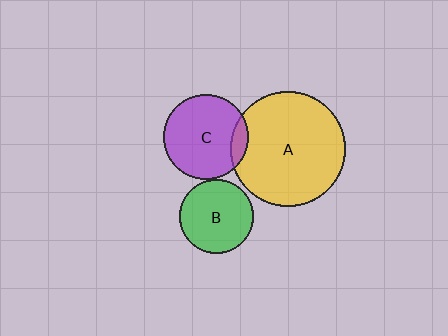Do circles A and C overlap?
Yes.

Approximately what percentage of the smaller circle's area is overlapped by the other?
Approximately 10%.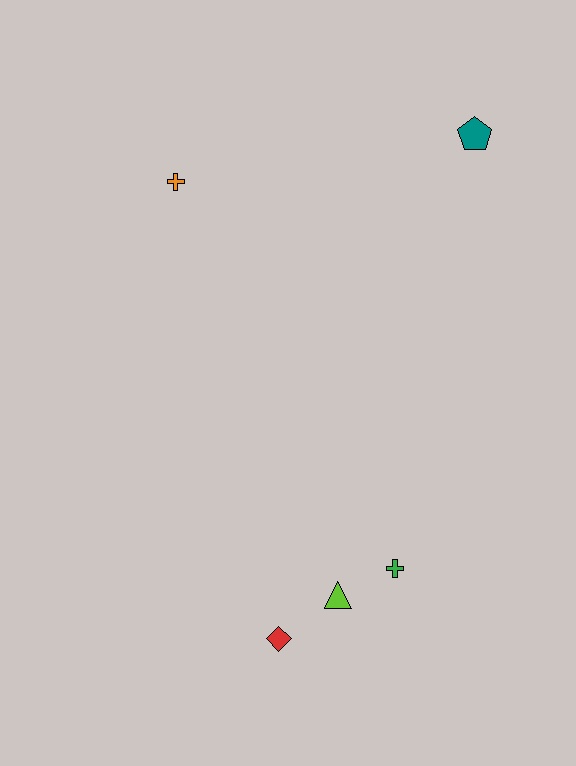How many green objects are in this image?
There is 1 green object.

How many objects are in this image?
There are 5 objects.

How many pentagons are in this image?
There is 1 pentagon.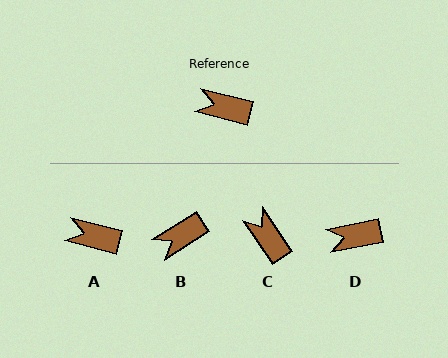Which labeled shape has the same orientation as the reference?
A.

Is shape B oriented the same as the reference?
No, it is off by about 46 degrees.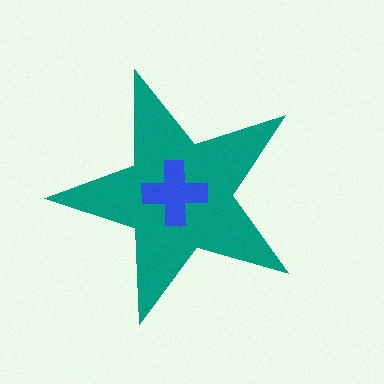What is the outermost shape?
The teal star.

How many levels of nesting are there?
2.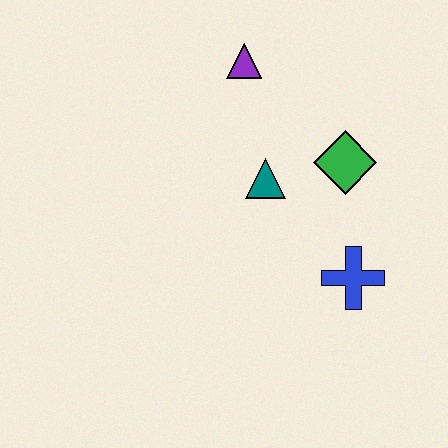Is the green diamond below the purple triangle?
Yes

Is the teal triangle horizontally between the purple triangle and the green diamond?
Yes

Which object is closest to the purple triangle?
The teal triangle is closest to the purple triangle.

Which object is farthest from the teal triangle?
The blue cross is farthest from the teal triangle.